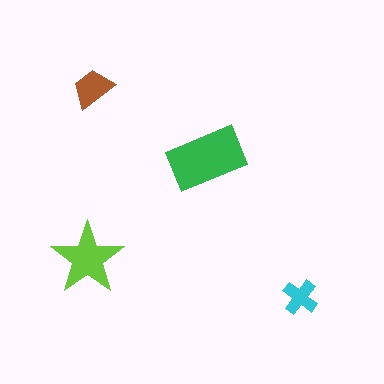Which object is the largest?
The green rectangle.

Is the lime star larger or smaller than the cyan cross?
Larger.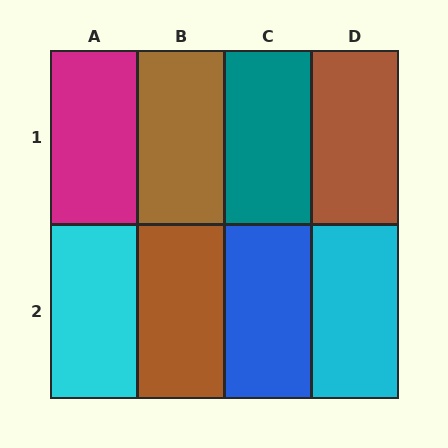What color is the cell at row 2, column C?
Blue.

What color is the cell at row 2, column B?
Brown.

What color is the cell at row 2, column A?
Cyan.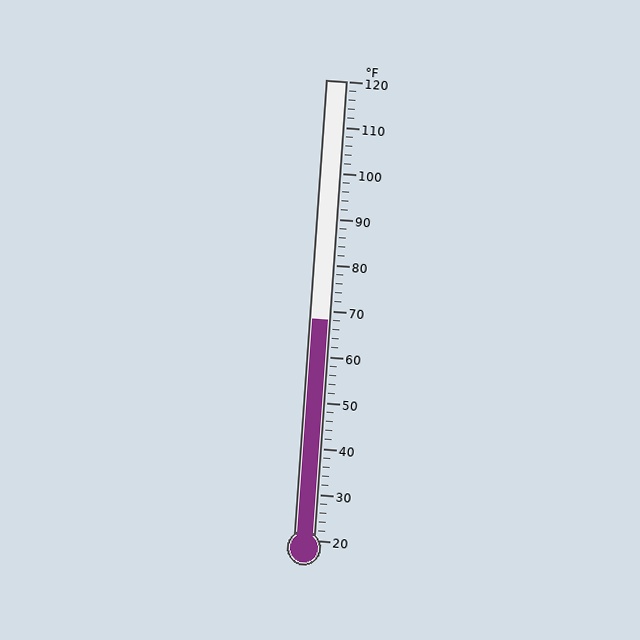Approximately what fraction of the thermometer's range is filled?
The thermometer is filled to approximately 50% of its range.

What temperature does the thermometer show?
The thermometer shows approximately 68°F.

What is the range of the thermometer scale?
The thermometer scale ranges from 20°F to 120°F.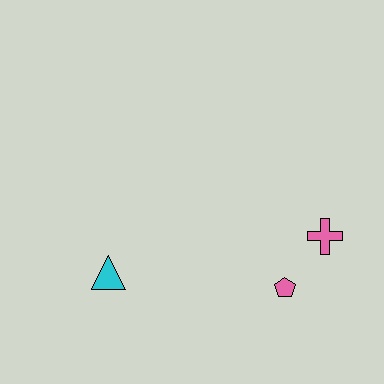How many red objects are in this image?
There are no red objects.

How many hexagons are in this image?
There are no hexagons.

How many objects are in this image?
There are 3 objects.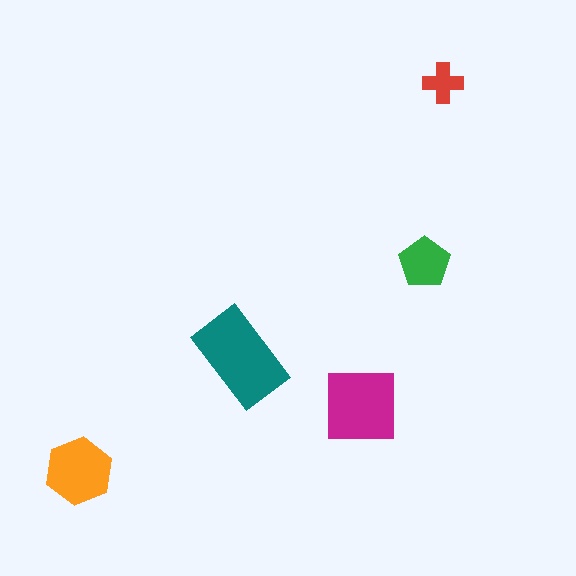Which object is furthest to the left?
The orange hexagon is leftmost.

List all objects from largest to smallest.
The teal rectangle, the magenta square, the orange hexagon, the green pentagon, the red cross.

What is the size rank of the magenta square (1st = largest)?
2nd.